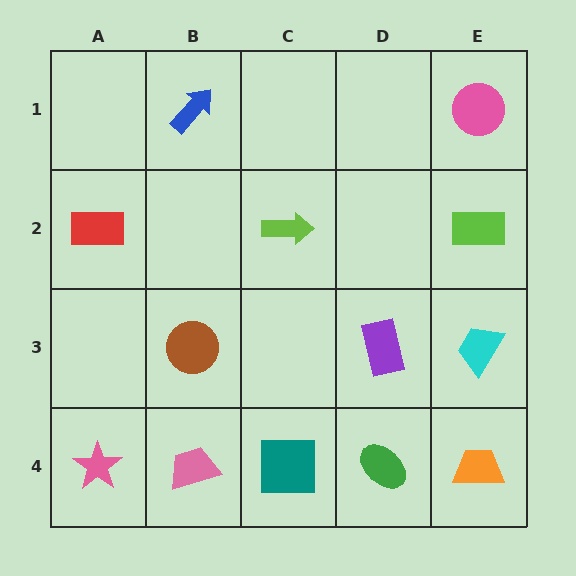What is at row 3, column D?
A purple rectangle.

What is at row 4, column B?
A pink trapezoid.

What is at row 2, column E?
A lime rectangle.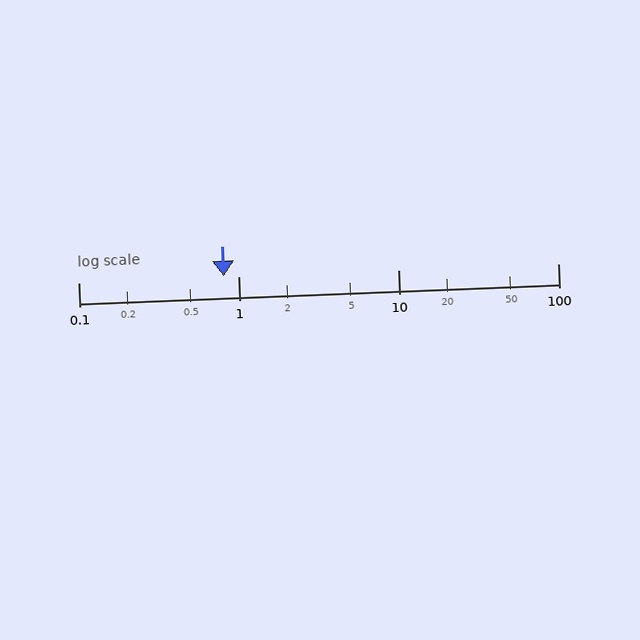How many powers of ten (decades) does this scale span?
The scale spans 3 decades, from 0.1 to 100.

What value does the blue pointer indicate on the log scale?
The pointer indicates approximately 0.81.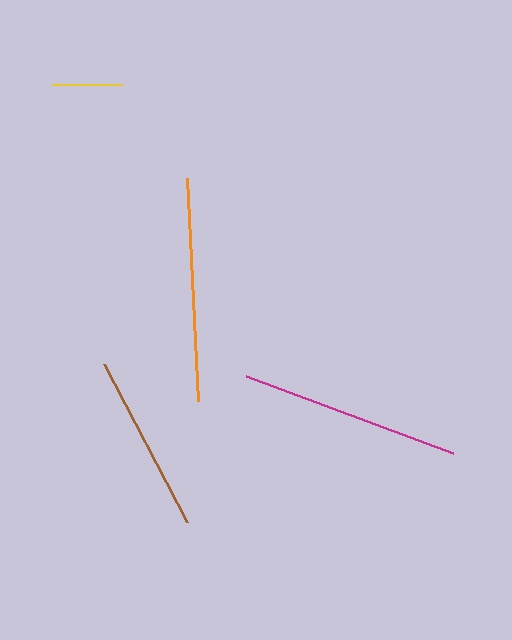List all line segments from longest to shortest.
From longest to shortest: orange, magenta, brown, yellow.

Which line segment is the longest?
The orange line is the longest at approximately 223 pixels.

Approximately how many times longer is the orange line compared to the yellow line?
The orange line is approximately 3.2 times the length of the yellow line.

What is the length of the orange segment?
The orange segment is approximately 223 pixels long.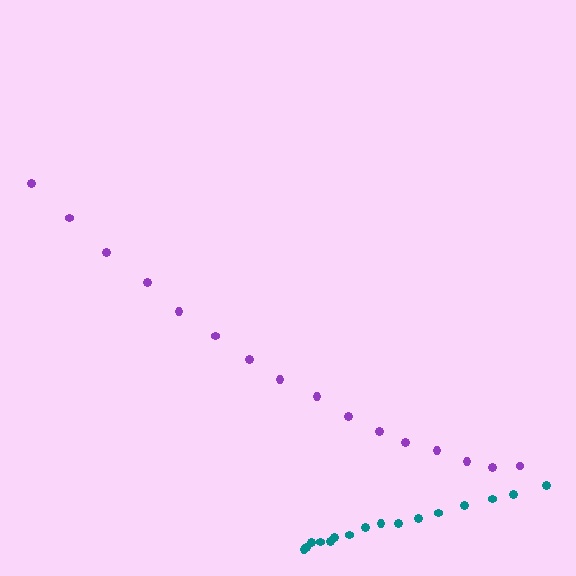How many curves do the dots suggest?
There are 2 distinct paths.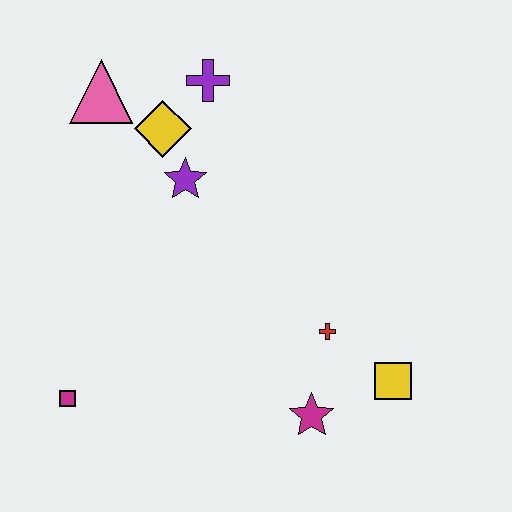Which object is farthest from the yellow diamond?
The yellow square is farthest from the yellow diamond.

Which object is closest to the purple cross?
The yellow diamond is closest to the purple cross.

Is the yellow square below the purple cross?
Yes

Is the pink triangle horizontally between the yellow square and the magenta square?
Yes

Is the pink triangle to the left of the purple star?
Yes